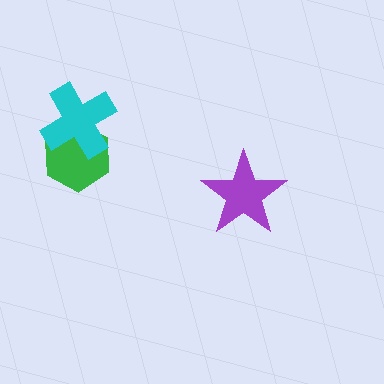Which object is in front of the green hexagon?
The cyan cross is in front of the green hexagon.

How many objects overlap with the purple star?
0 objects overlap with the purple star.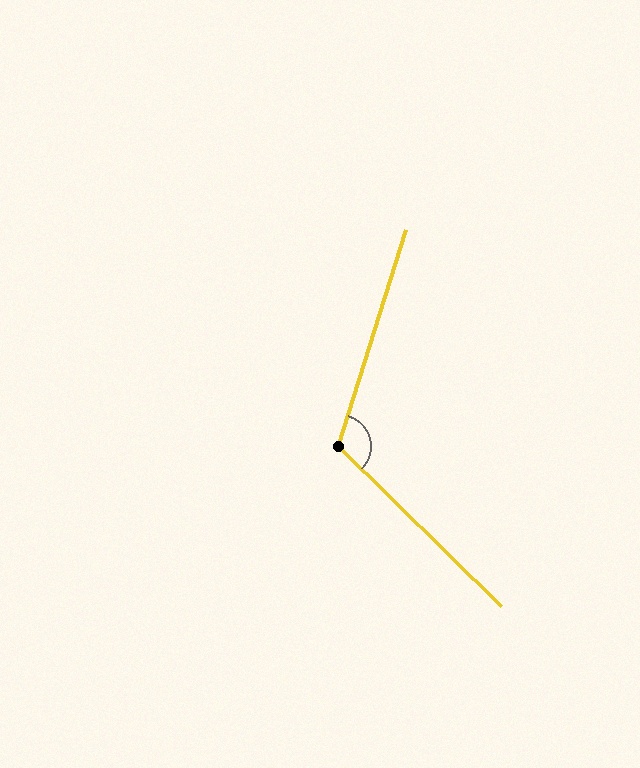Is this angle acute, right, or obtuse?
It is obtuse.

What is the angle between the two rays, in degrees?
Approximately 117 degrees.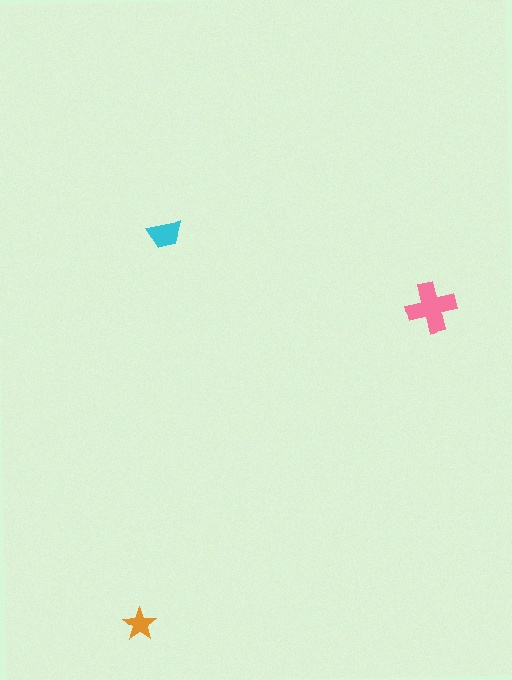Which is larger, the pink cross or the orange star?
The pink cross.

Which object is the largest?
The pink cross.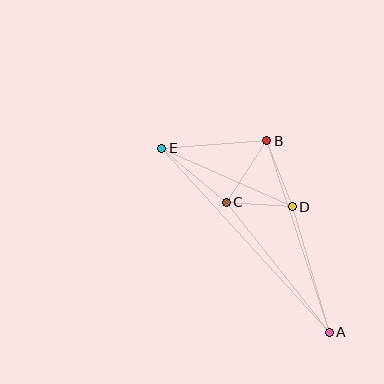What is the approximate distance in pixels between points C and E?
The distance between C and E is approximately 84 pixels.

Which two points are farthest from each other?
Points A and E are farthest from each other.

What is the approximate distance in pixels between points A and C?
The distance between A and C is approximately 166 pixels.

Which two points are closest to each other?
Points C and D are closest to each other.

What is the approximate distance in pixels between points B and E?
The distance between B and E is approximately 105 pixels.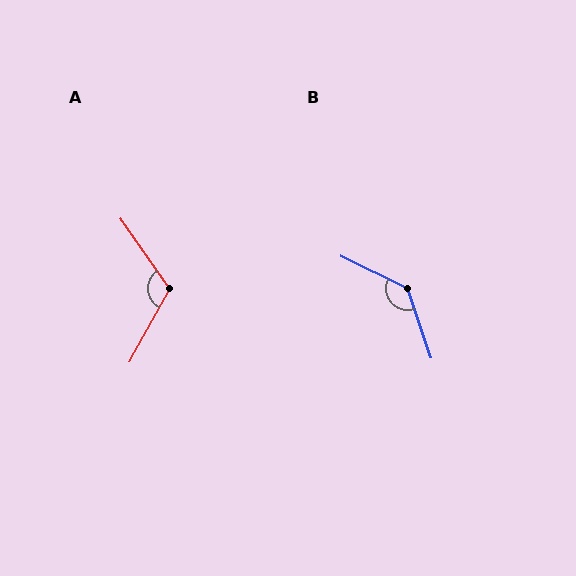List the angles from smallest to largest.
A (116°), B (135°).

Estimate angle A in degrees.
Approximately 116 degrees.